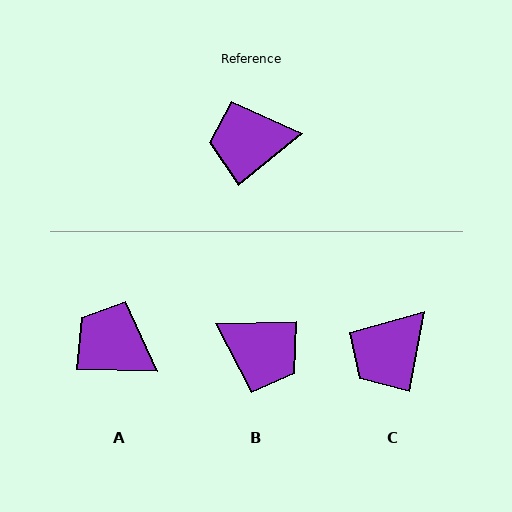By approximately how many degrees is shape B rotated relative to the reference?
Approximately 143 degrees counter-clockwise.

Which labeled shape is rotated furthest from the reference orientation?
B, about 143 degrees away.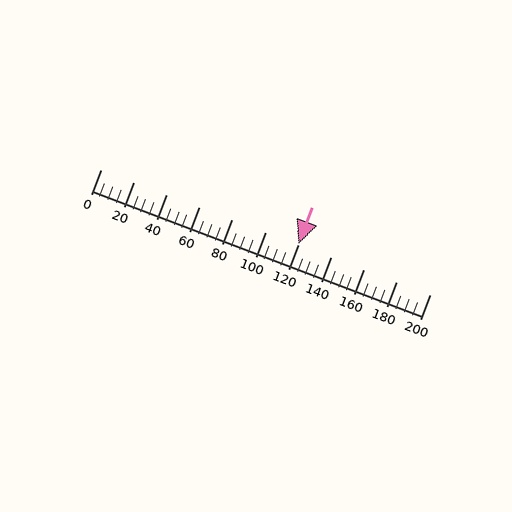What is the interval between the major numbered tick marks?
The major tick marks are spaced 20 units apart.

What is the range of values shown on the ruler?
The ruler shows values from 0 to 200.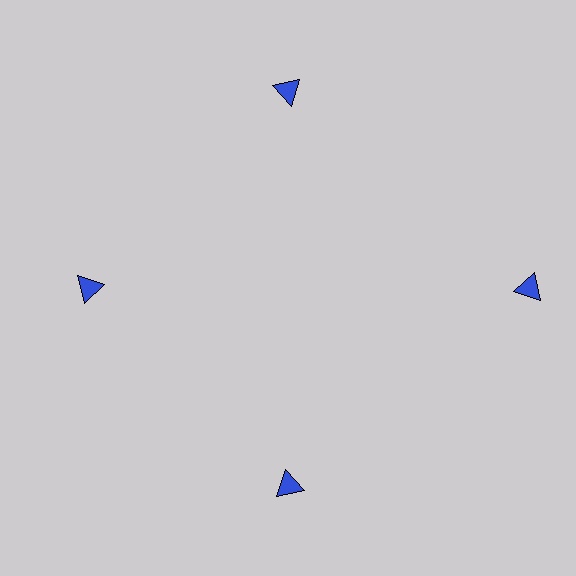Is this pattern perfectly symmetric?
No. The 4 blue triangles are arranged in a ring, but one element near the 3 o'clock position is pushed outward from the center, breaking the 4-fold rotational symmetry.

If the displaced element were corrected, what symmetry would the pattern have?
It would have 4-fold rotational symmetry — the pattern would map onto itself every 90 degrees.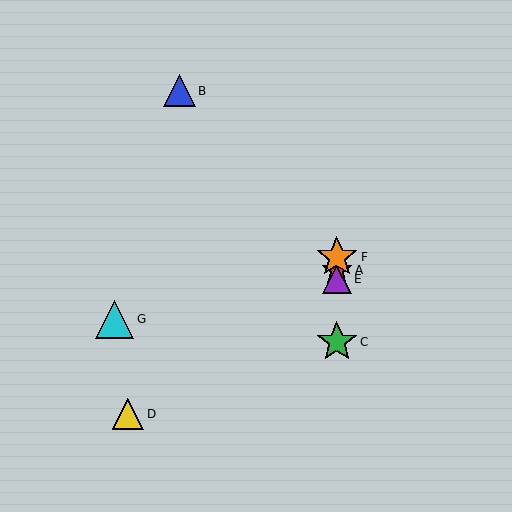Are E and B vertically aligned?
No, E is at x≈337 and B is at x≈179.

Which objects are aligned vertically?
Objects A, C, E, F are aligned vertically.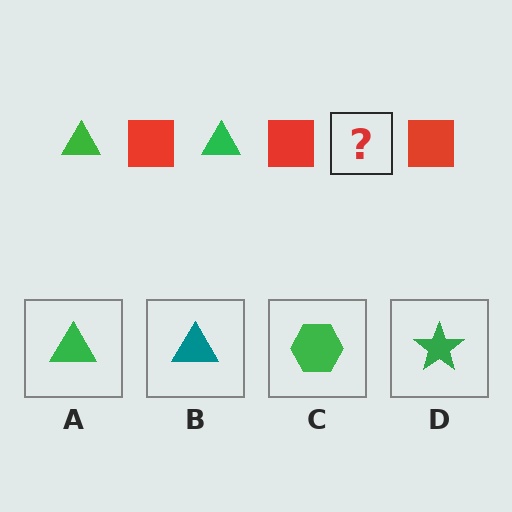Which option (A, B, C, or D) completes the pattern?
A.